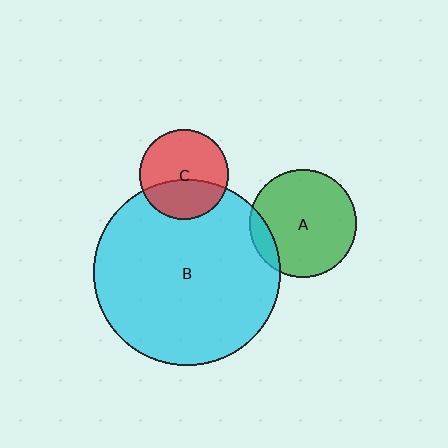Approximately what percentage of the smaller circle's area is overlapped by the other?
Approximately 40%.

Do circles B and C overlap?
Yes.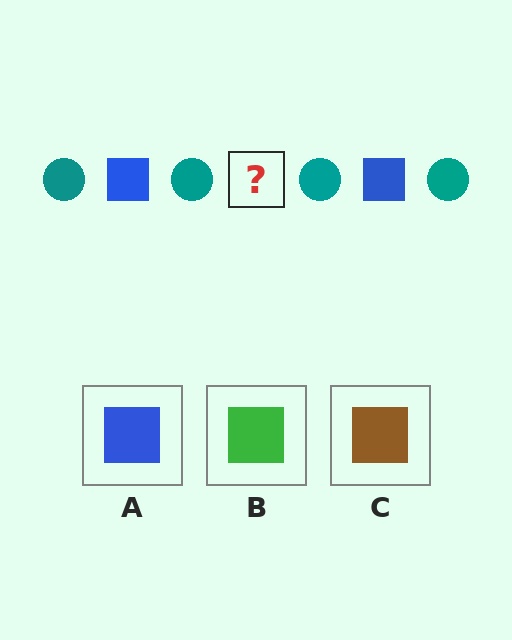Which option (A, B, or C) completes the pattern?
A.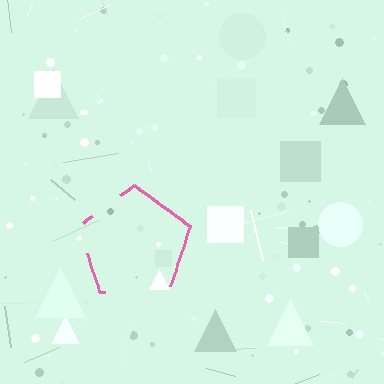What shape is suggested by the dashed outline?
The dashed outline suggests a pentagon.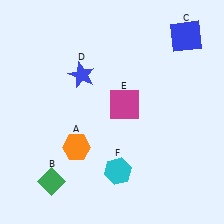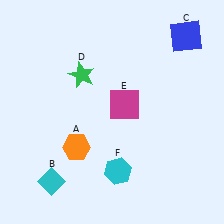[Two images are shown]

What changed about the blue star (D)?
In Image 1, D is blue. In Image 2, it changed to green.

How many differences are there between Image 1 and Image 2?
There are 2 differences between the two images.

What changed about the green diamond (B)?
In Image 1, B is green. In Image 2, it changed to cyan.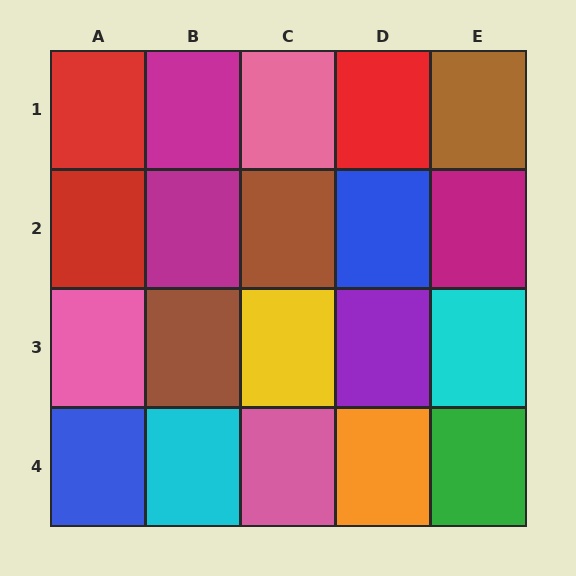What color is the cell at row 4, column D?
Orange.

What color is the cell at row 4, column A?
Blue.